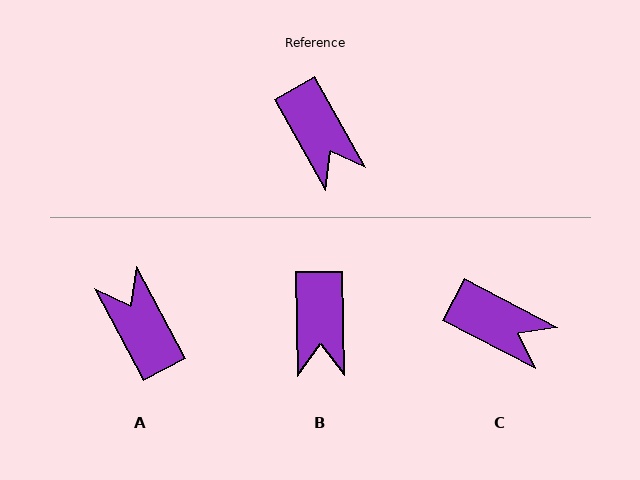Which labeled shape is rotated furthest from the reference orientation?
A, about 179 degrees away.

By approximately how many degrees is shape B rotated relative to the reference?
Approximately 28 degrees clockwise.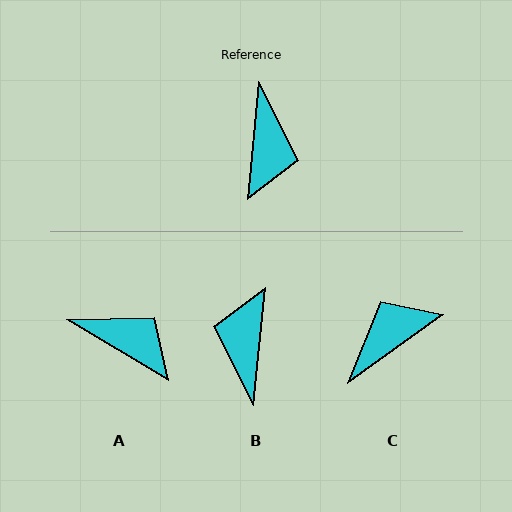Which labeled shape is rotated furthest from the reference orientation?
B, about 180 degrees away.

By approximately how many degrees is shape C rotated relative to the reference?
Approximately 131 degrees counter-clockwise.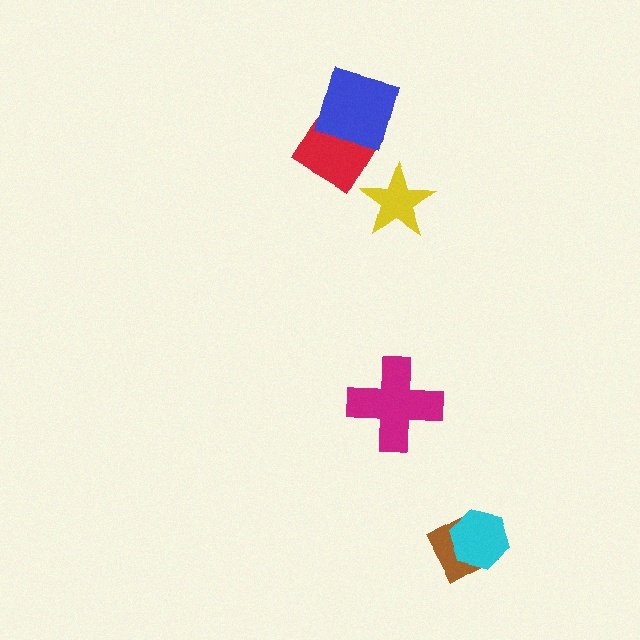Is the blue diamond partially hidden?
No, no other shape covers it.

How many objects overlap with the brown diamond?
1 object overlaps with the brown diamond.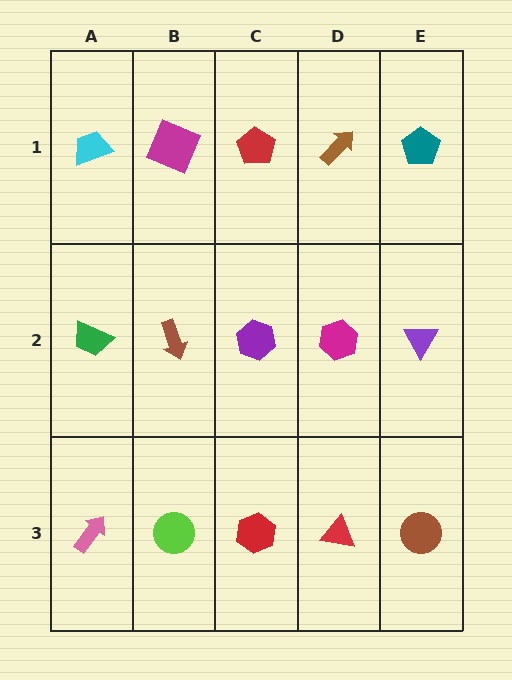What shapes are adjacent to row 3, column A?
A green trapezoid (row 2, column A), a lime circle (row 3, column B).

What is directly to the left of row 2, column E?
A magenta hexagon.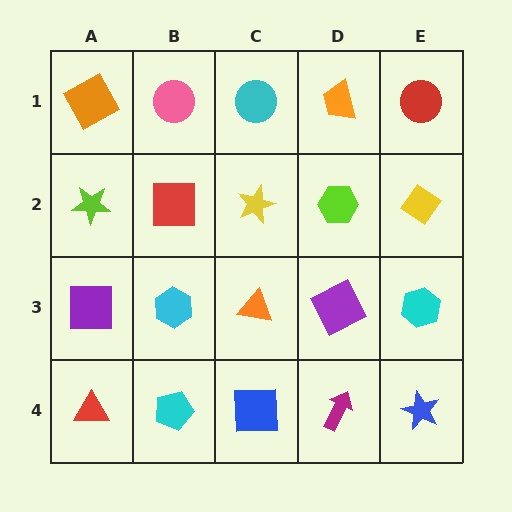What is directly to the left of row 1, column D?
A cyan circle.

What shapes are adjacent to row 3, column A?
A lime star (row 2, column A), a red triangle (row 4, column A), a cyan hexagon (row 3, column B).